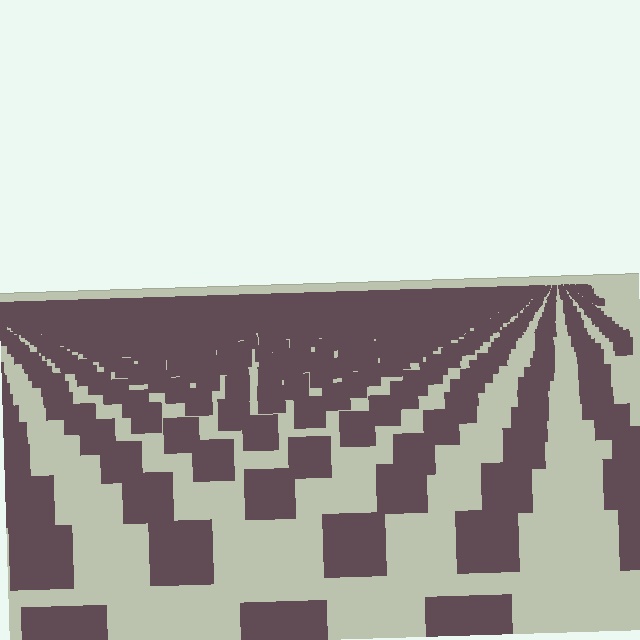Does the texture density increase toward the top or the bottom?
Density increases toward the top.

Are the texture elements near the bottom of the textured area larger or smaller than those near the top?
Larger. Near the bottom, elements are closer to the viewer and appear at a bigger on-screen size.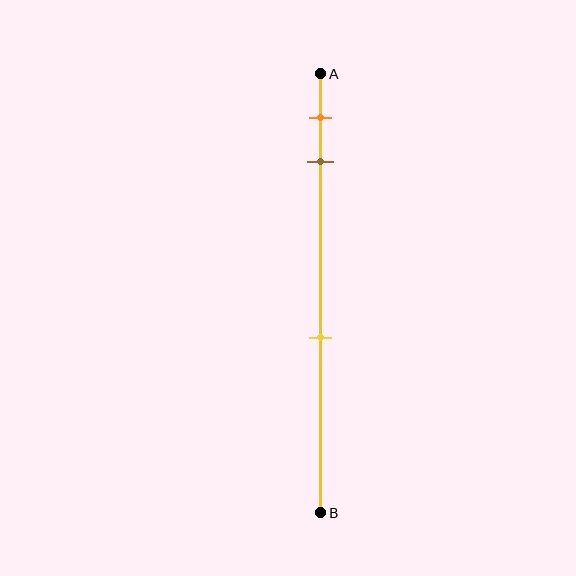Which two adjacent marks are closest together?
The orange and brown marks are the closest adjacent pair.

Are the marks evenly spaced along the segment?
No, the marks are not evenly spaced.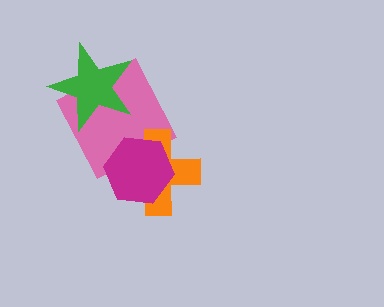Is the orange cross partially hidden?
Yes, it is partially covered by another shape.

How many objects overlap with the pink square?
3 objects overlap with the pink square.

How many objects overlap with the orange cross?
2 objects overlap with the orange cross.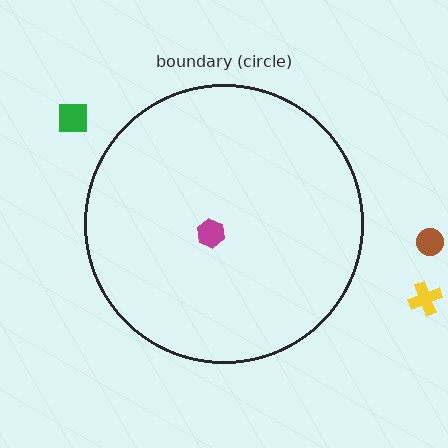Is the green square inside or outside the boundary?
Outside.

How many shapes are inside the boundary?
1 inside, 3 outside.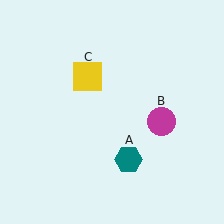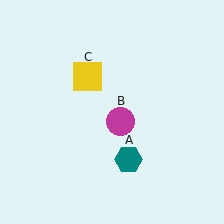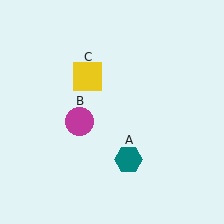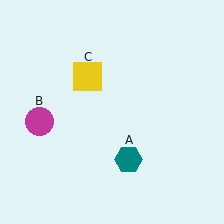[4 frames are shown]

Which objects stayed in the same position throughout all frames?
Teal hexagon (object A) and yellow square (object C) remained stationary.